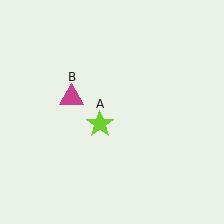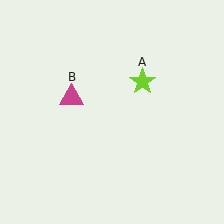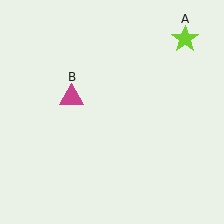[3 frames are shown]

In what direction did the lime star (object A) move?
The lime star (object A) moved up and to the right.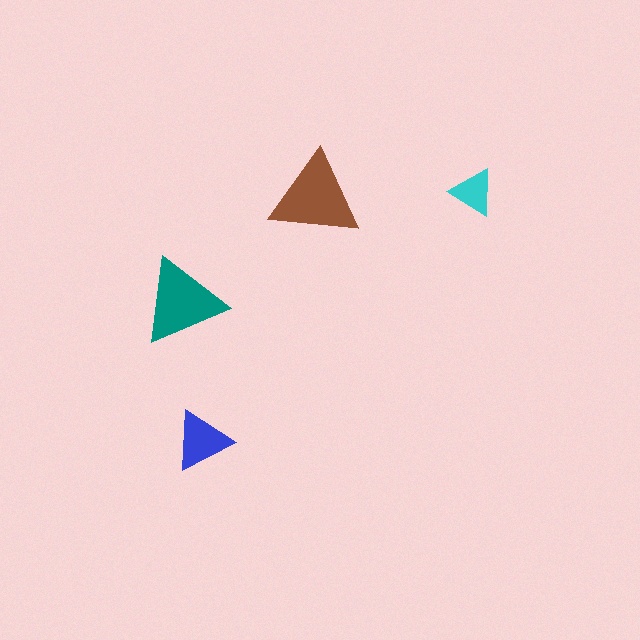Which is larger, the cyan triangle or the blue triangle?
The blue one.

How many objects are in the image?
There are 4 objects in the image.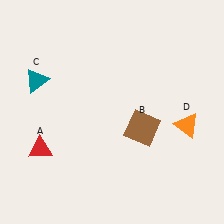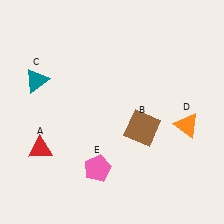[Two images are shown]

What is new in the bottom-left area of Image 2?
A pink pentagon (E) was added in the bottom-left area of Image 2.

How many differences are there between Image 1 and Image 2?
There is 1 difference between the two images.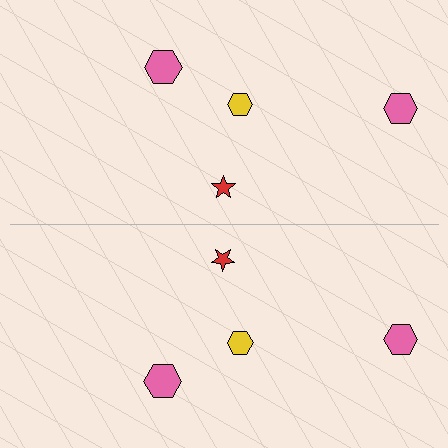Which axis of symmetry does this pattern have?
The pattern has a horizontal axis of symmetry running through the center of the image.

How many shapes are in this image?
There are 8 shapes in this image.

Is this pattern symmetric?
Yes, this pattern has bilateral (reflection) symmetry.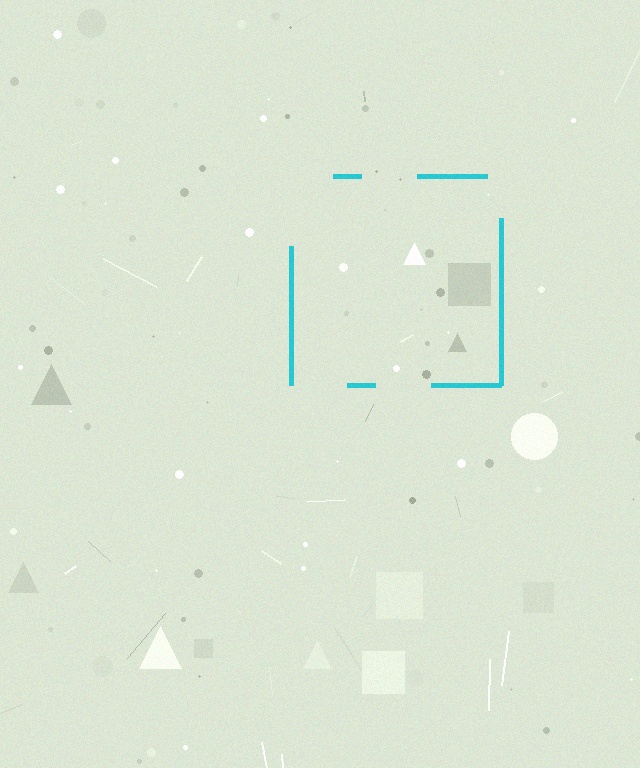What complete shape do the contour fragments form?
The contour fragments form a square.